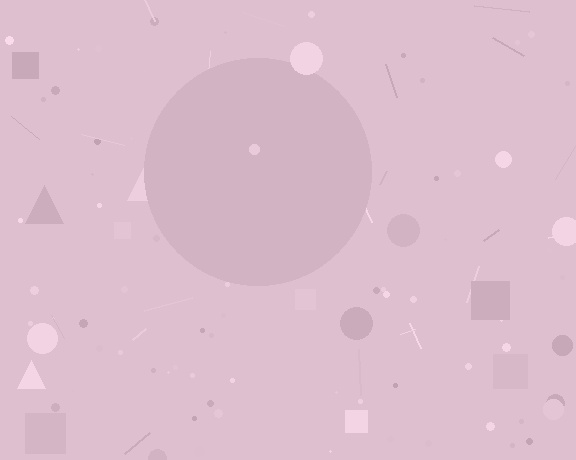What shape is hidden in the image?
A circle is hidden in the image.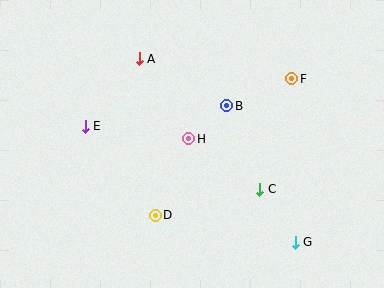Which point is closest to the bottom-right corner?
Point G is closest to the bottom-right corner.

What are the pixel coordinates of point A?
Point A is at (139, 59).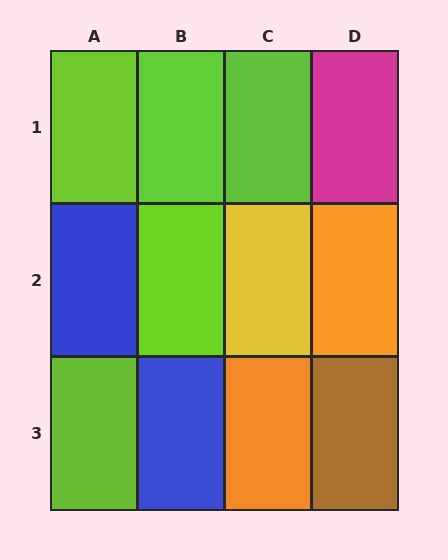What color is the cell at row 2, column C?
Yellow.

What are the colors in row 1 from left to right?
Lime, lime, lime, magenta.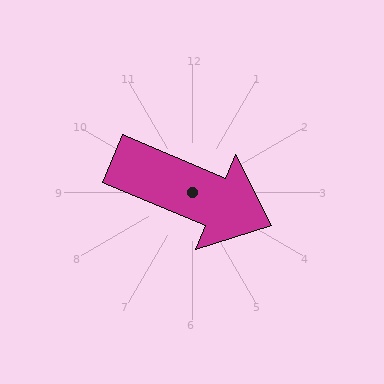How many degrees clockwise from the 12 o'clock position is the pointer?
Approximately 113 degrees.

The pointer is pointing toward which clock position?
Roughly 4 o'clock.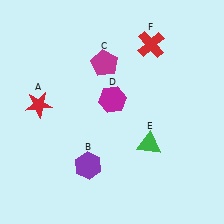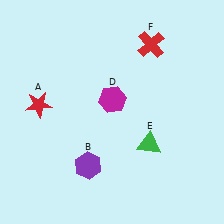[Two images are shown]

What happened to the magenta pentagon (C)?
The magenta pentagon (C) was removed in Image 2. It was in the top-left area of Image 1.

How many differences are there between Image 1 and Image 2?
There is 1 difference between the two images.